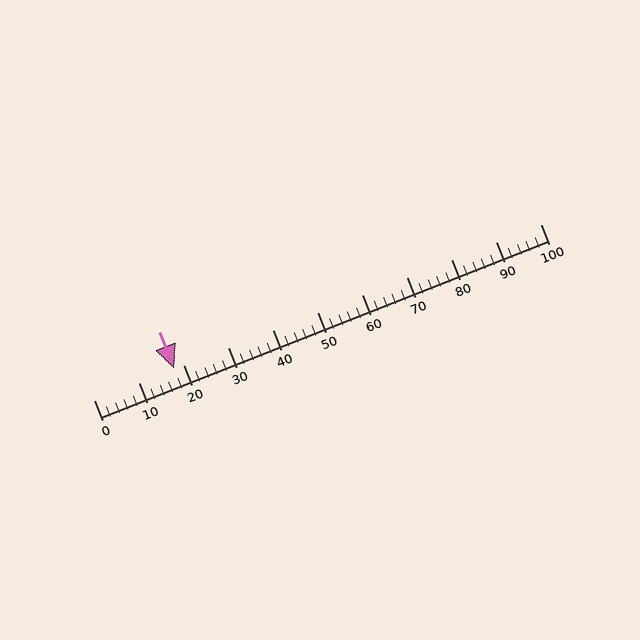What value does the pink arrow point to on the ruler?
The pink arrow points to approximately 18.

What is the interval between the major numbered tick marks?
The major tick marks are spaced 10 units apart.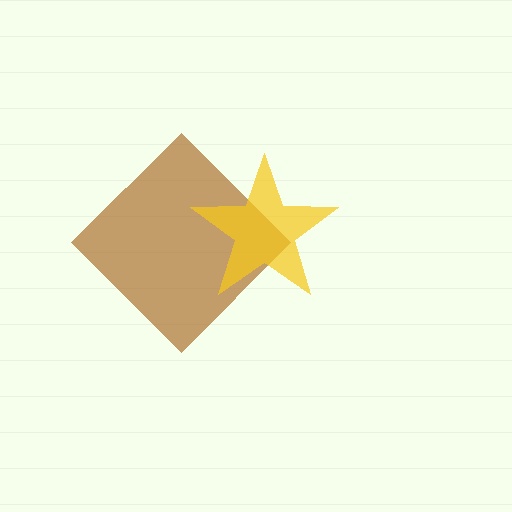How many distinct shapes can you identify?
There are 2 distinct shapes: a brown diamond, a yellow star.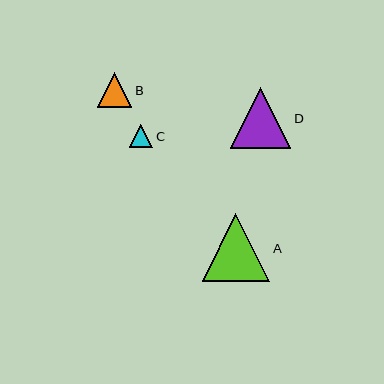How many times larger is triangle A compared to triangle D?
Triangle A is approximately 1.1 times the size of triangle D.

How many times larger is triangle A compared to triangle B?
Triangle A is approximately 2.0 times the size of triangle B.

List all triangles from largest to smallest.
From largest to smallest: A, D, B, C.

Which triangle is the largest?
Triangle A is the largest with a size of approximately 68 pixels.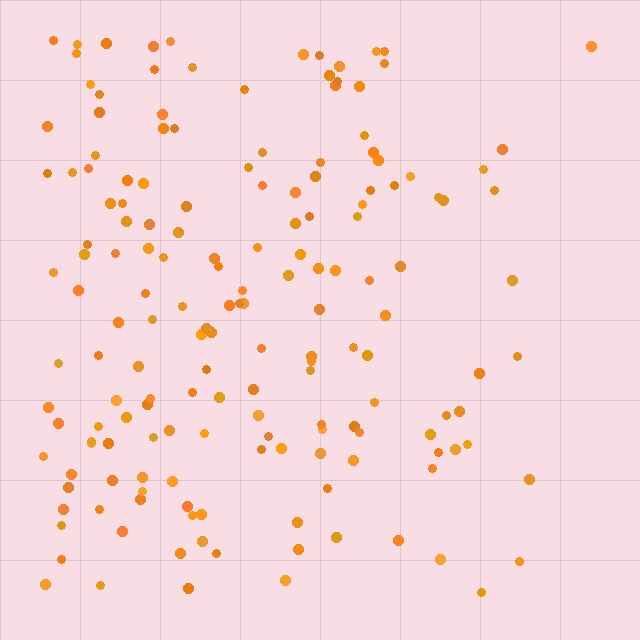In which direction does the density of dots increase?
From right to left, with the left side densest.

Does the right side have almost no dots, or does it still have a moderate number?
Still a moderate number, just noticeably fewer than the left.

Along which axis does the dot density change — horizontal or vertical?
Horizontal.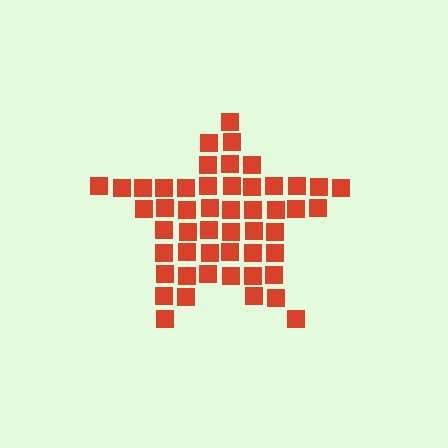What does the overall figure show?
The overall figure shows a star.